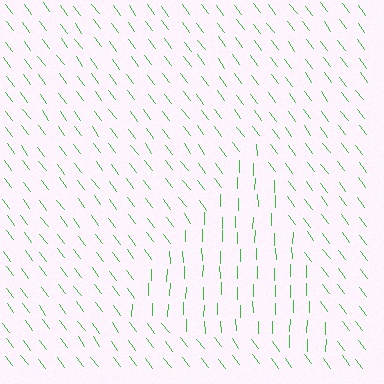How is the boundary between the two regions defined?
The boundary is defined purely by a change in line orientation (approximately 37 degrees difference). All lines are the same color and thickness.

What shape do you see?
I see a triangle.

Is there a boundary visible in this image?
Yes, there is a texture boundary formed by a change in line orientation.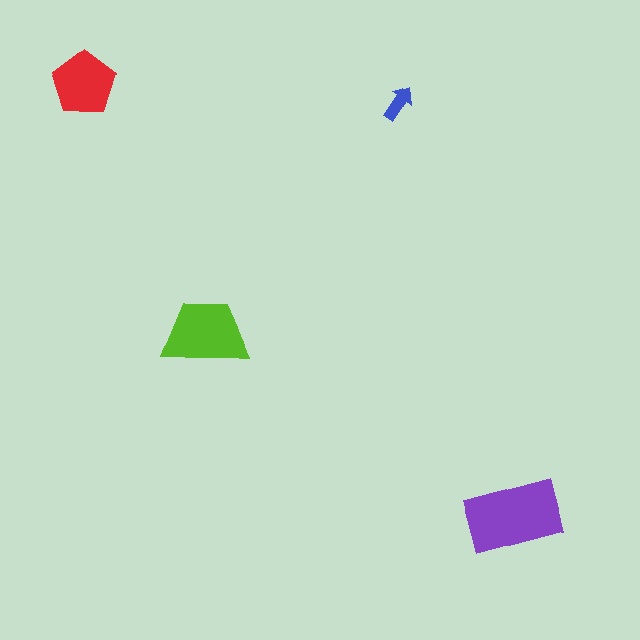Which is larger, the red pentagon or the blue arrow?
The red pentagon.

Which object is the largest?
The purple rectangle.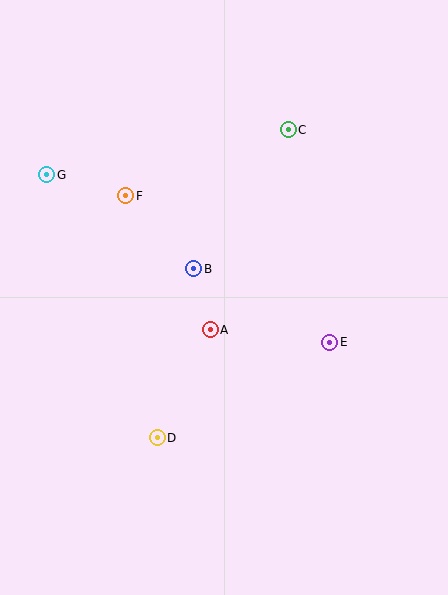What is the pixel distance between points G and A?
The distance between G and A is 225 pixels.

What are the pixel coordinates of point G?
Point G is at (47, 175).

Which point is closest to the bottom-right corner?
Point E is closest to the bottom-right corner.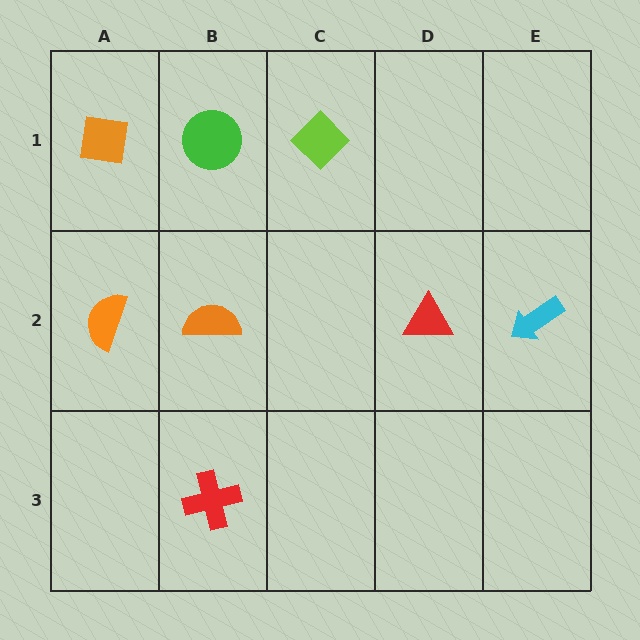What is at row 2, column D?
A red triangle.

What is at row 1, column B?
A green circle.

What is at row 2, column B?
An orange semicircle.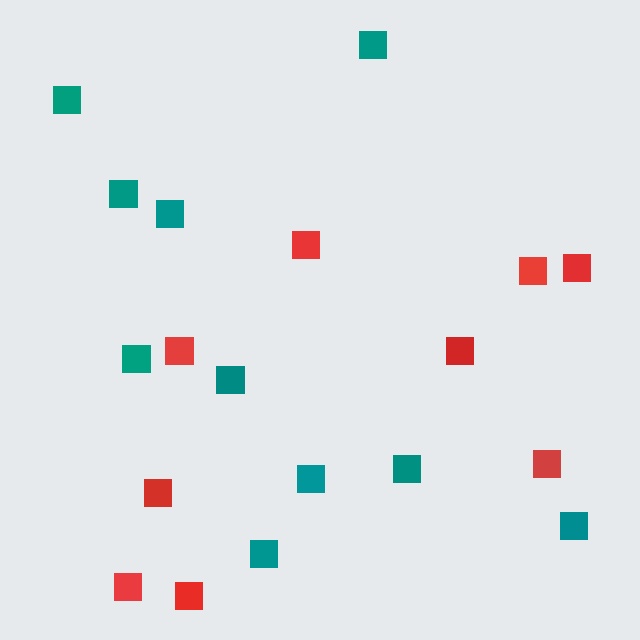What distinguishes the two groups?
There are 2 groups: one group of red squares (9) and one group of teal squares (10).